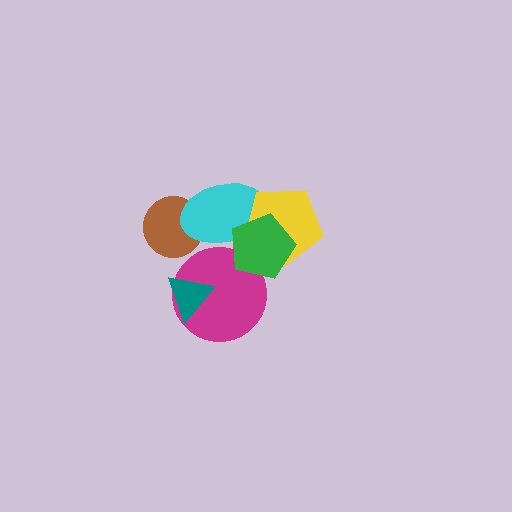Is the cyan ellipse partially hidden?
Yes, it is partially covered by another shape.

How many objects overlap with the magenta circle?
3 objects overlap with the magenta circle.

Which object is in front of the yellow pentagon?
The green pentagon is in front of the yellow pentagon.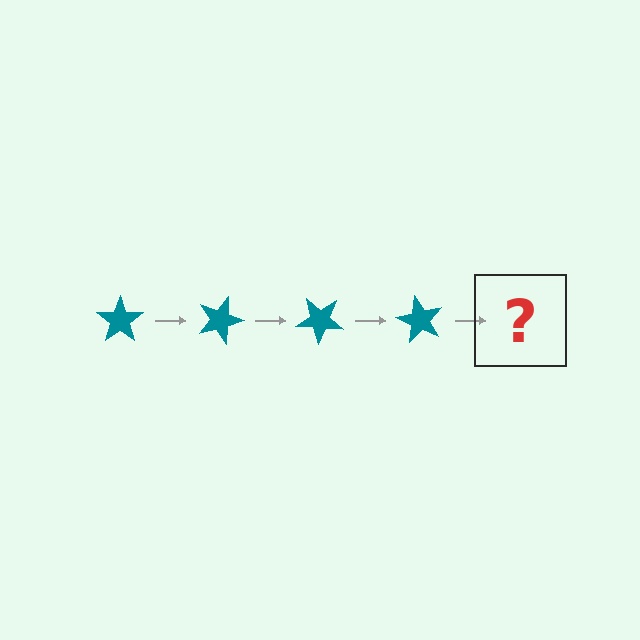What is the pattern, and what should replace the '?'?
The pattern is that the star rotates 20 degrees each step. The '?' should be a teal star rotated 80 degrees.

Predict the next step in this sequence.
The next step is a teal star rotated 80 degrees.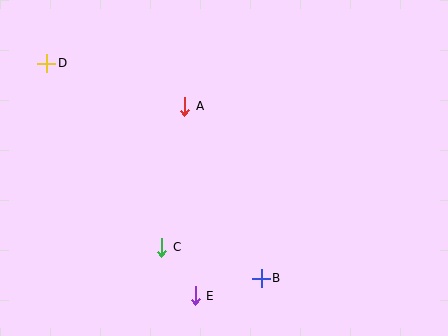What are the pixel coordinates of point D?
Point D is at (47, 63).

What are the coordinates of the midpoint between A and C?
The midpoint between A and C is at (173, 177).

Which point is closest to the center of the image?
Point A at (185, 106) is closest to the center.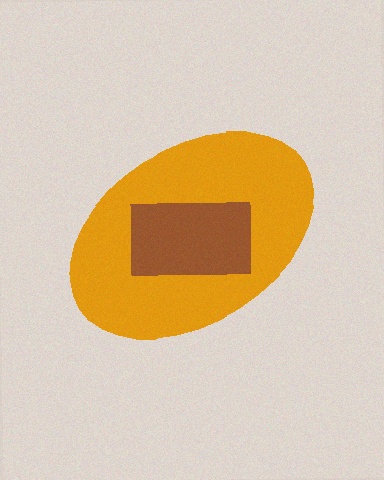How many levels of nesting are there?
2.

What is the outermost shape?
The orange ellipse.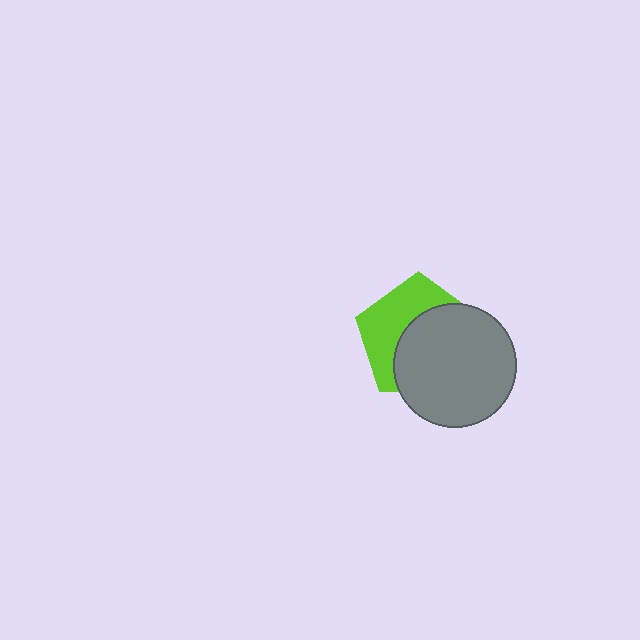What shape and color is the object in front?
The object in front is a gray circle.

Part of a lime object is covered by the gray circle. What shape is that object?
It is a pentagon.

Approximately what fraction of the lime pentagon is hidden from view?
Roughly 56% of the lime pentagon is hidden behind the gray circle.